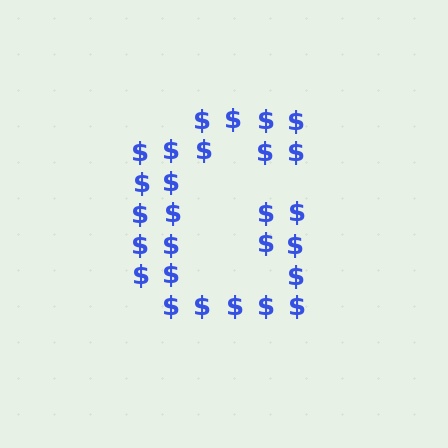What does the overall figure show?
The overall figure shows the letter G.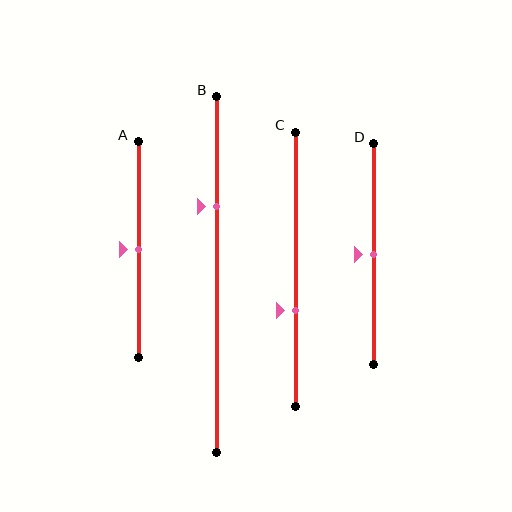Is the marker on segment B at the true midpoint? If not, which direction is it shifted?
No, the marker on segment B is shifted upward by about 19% of the segment length.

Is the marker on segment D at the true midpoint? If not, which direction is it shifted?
Yes, the marker on segment D is at the true midpoint.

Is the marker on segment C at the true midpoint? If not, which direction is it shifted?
No, the marker on segment C is shifted downward by about 15% of the segment length.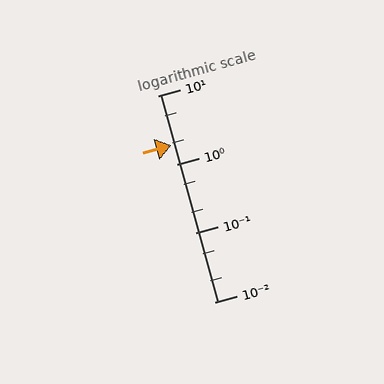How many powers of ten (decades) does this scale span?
The scale spans 3 decades, from 0.01 to 10.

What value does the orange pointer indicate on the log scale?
The pointer indicates approximately 1.9.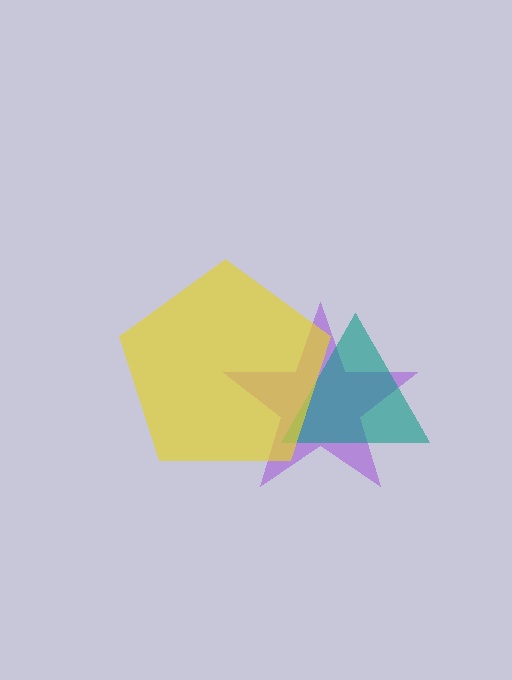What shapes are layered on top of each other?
The layered shapes are: a purple star, a teal triangle, a yellow pentagon.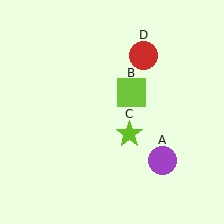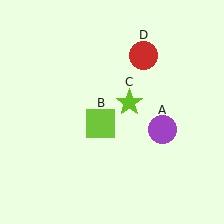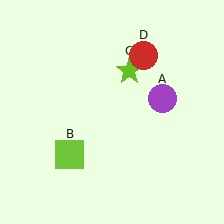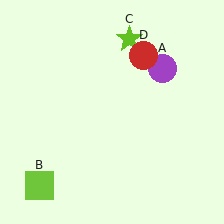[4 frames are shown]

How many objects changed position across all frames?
3 objects changed position: purple circle (object A), lime square (object B), lime star (object C).